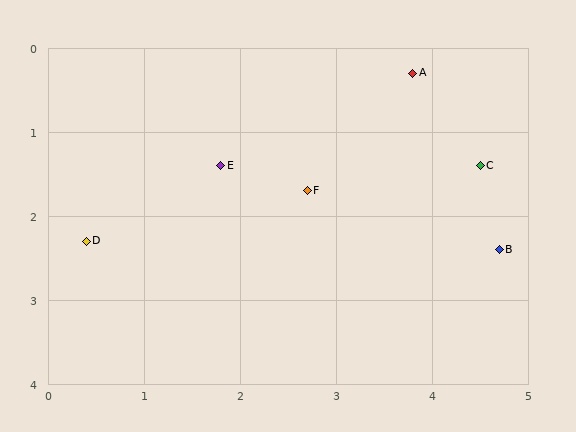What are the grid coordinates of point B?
Point B is at approximately (4.7, 2.4).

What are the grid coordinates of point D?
Point D is at approximately (0.4, 2.3).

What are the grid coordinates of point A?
Point A is at approximately (3.8, 0.3).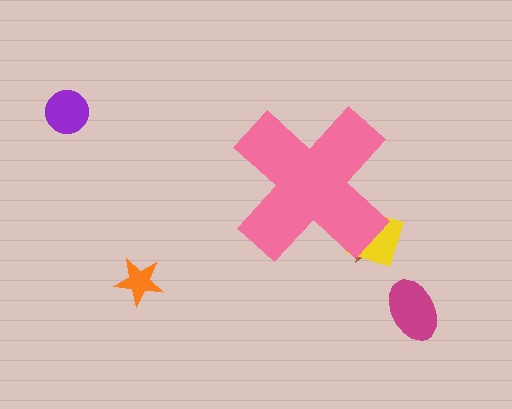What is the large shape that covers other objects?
A pink cross.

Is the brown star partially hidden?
Yes, the brown star is partially hidden behind the pink cross.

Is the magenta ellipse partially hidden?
No, the magenta ellipse is fully visible.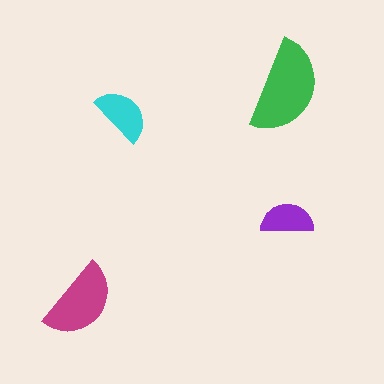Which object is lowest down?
The magenta semicircle is bottommost.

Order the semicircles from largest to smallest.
the green one, the magenta one, the cyan one, the purple one.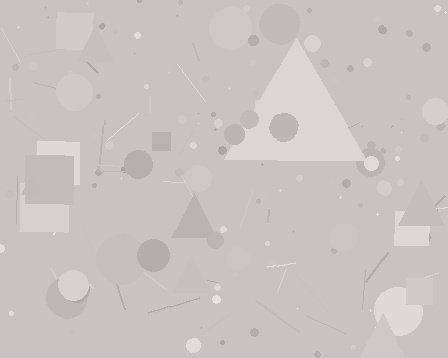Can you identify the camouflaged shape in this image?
The camouflaged shape is a triangle.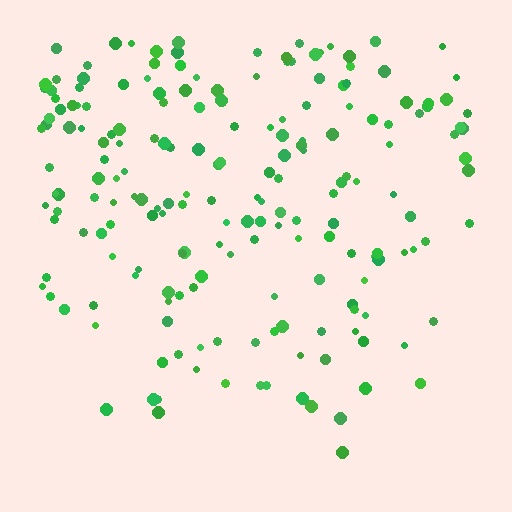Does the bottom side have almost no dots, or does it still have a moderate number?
Still a moderate number, just noticeably fewer than the top.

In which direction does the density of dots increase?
From bottom to top, with the top side densest.